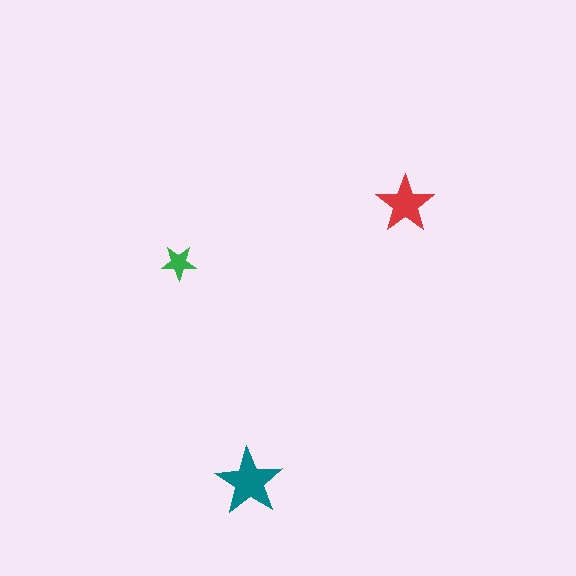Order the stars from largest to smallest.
the teal one, the red one, the green one.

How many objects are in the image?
There are 3 objects in the image.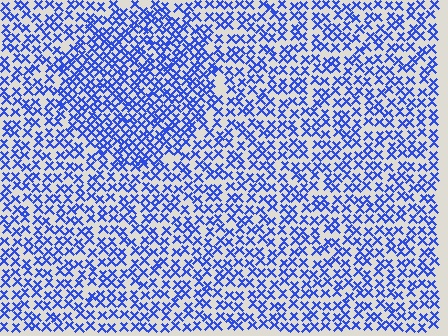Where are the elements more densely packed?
The elements are more densely packed inside the circle boundary.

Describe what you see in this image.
The image contains small blue elements arranged at two different densities. A circle-shaped region is visible where the elements are more densely packed than the surrounding area.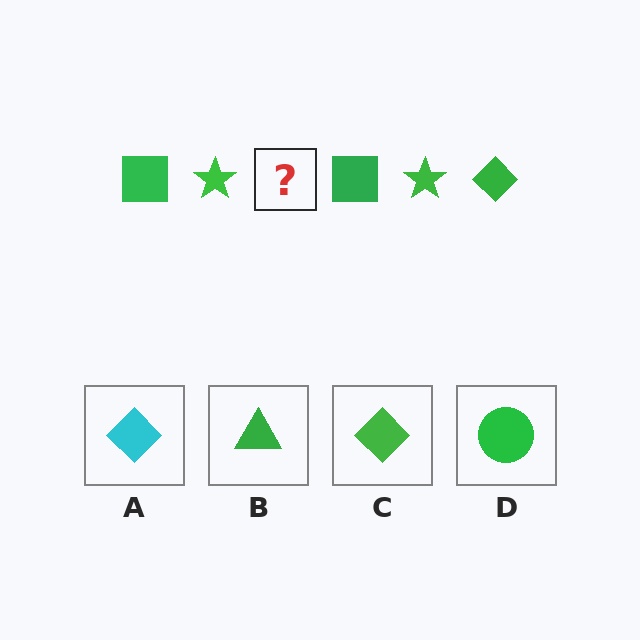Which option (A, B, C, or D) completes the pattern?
C.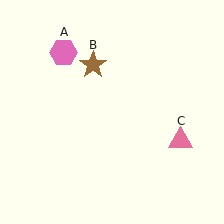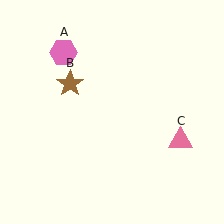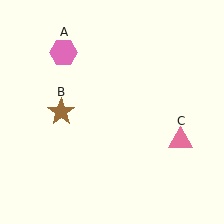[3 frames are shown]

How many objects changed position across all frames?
1 object changed position: brown star (object B).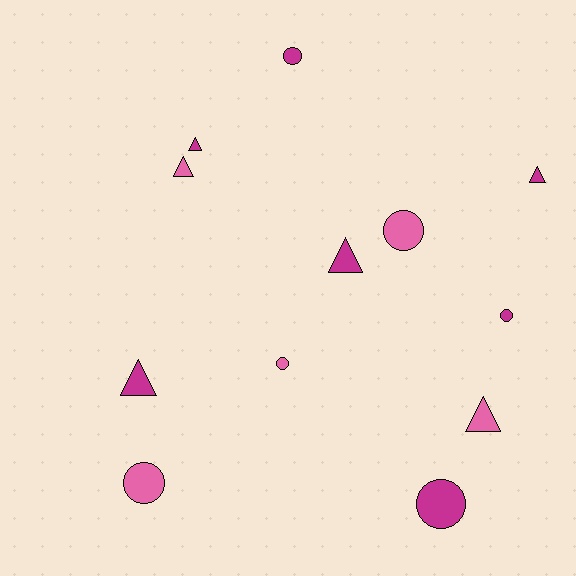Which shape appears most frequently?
Circle, with 6 objects.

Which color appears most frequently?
Magenta, with 7 objects.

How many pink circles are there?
There are 3 pink circles.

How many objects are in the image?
There are 12 objects.